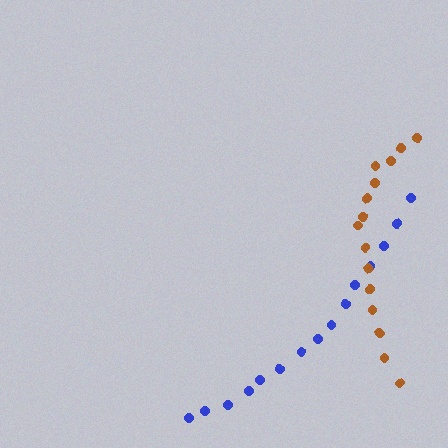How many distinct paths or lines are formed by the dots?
There are 2 distinct paths.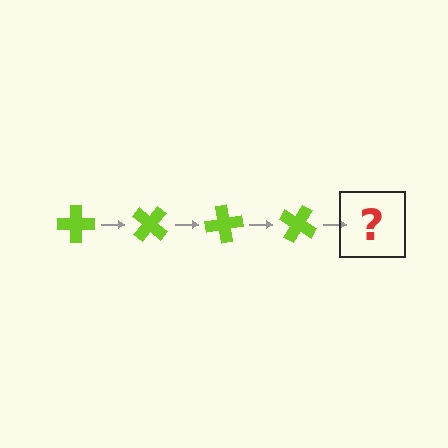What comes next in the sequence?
The next element should be a lime cross rotated 160 degrees.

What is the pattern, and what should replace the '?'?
The pattern is that the cross rotates 40 degrees each step. The '?' should be a lime cross rotated 160 degrees.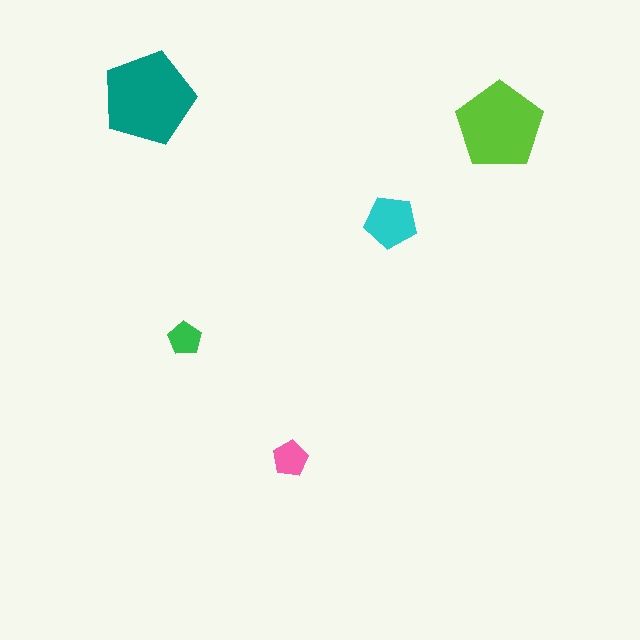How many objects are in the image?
There are 5 objects in the image.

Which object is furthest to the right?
The lime pentagon is rightmost.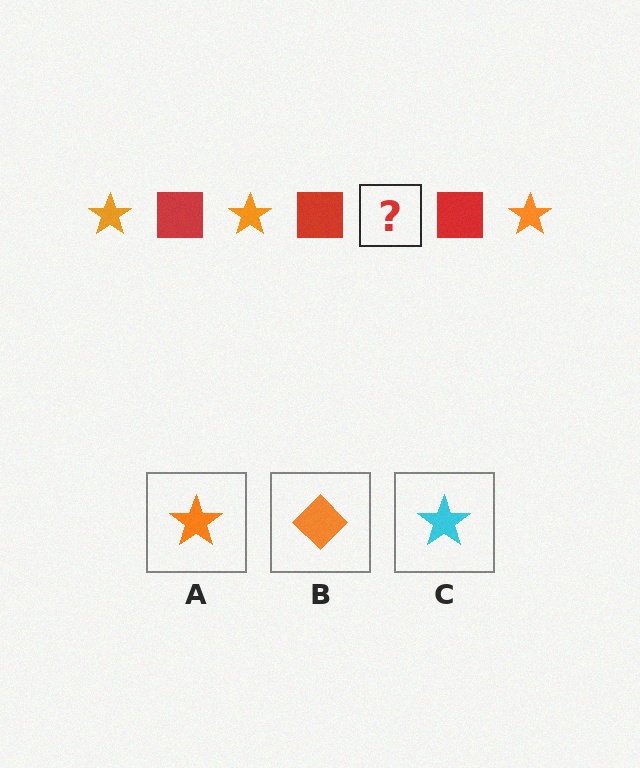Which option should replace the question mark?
Option A.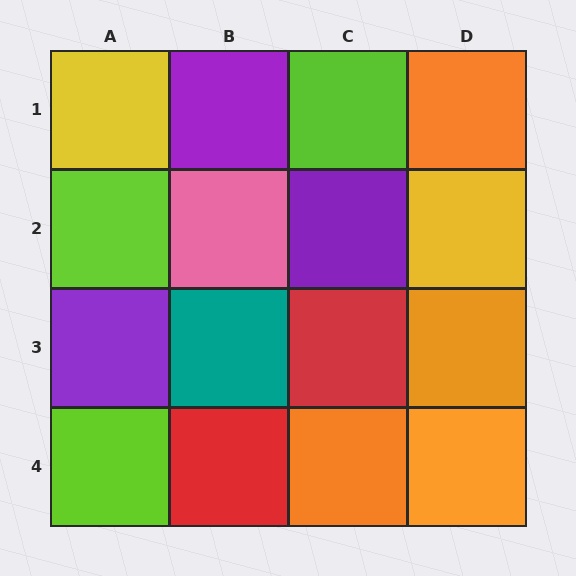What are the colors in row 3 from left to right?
Purple, teal, red, orange.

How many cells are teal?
1 cell is teal.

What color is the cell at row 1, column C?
Lime.